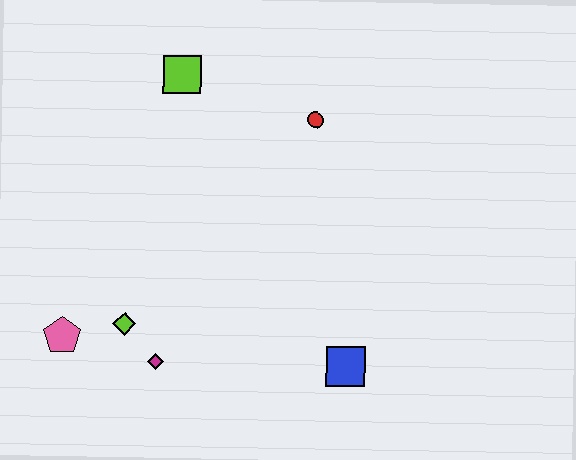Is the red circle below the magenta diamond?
No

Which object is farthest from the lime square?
The blue square is farthest from the lime square.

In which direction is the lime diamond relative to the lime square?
The lime diamond is below the lime square.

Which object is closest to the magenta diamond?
The lime diamond is closest to the magenta diamond.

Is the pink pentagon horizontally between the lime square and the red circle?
No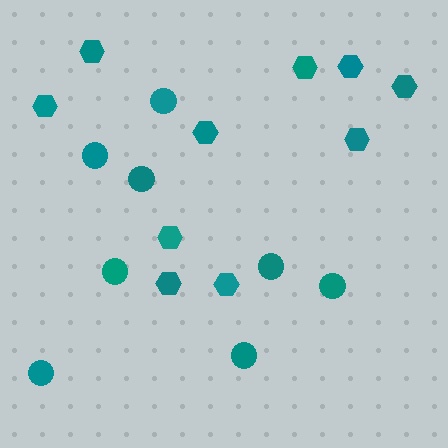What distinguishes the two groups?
There are 2 groups: one group of hexagons (10) and one group of circles (8).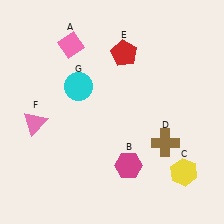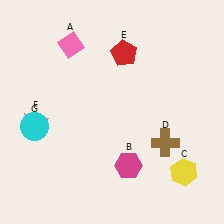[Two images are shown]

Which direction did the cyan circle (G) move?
The cyan circle (G) moved left.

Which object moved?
The cyan circle (G) moved left.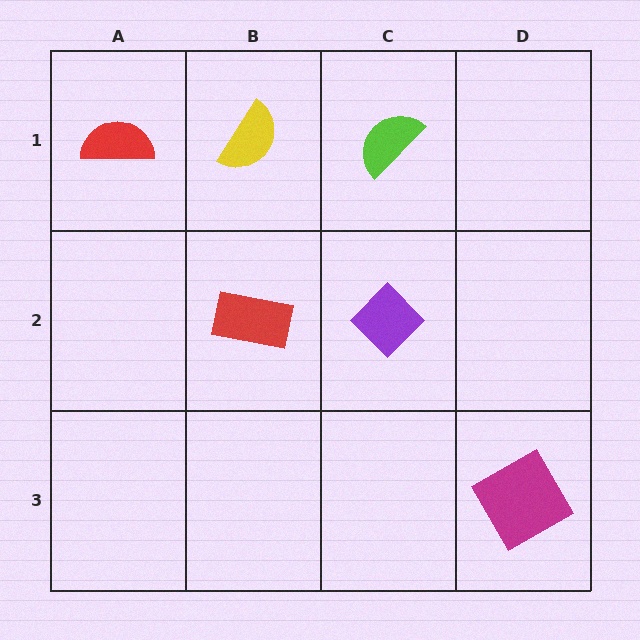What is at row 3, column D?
A magenta square.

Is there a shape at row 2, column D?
No, that cell is empty.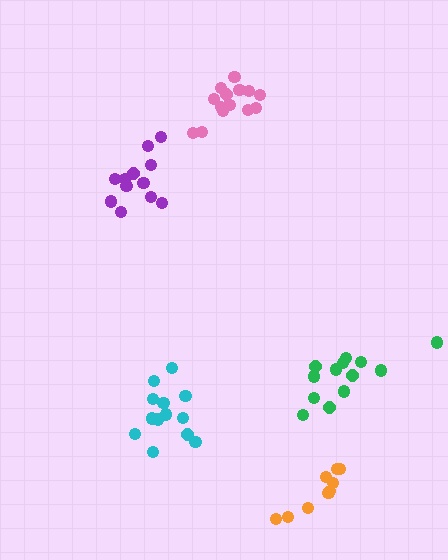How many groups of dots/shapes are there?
There are 5 groups.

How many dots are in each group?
Group 1: 13 dots, Group 2: 9 dots, Group 3: 15 dots, Group 4: 12 dots, Group 5: 13 dots (62 total).